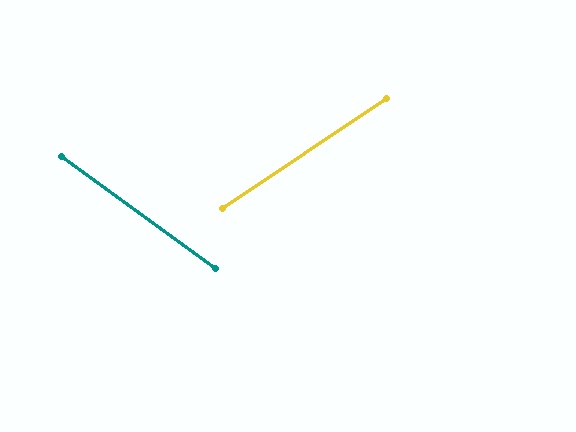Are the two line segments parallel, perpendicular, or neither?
Neither parallel nor perpendicular — they differ by about 70°.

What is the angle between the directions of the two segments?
Approximately 70 degrees.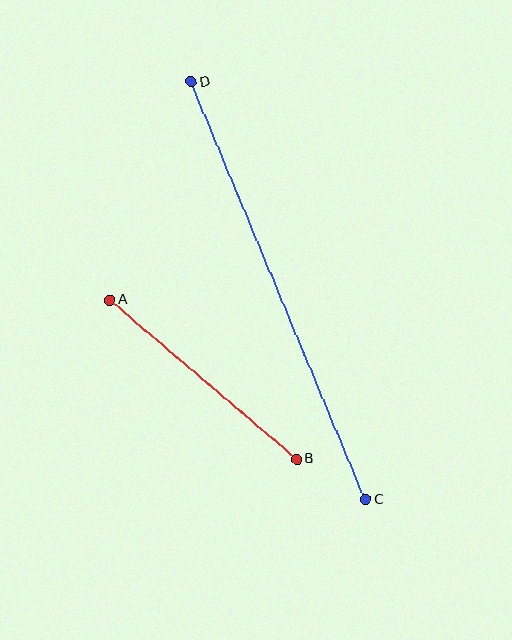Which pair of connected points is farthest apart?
Points C and D are farthest apart.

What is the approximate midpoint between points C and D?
The midpoint is at approximately (278, 291) pixels.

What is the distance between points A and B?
The distance is approximately 245 pixels.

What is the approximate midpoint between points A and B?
The midpoint is at approximately (203, 380) pixels.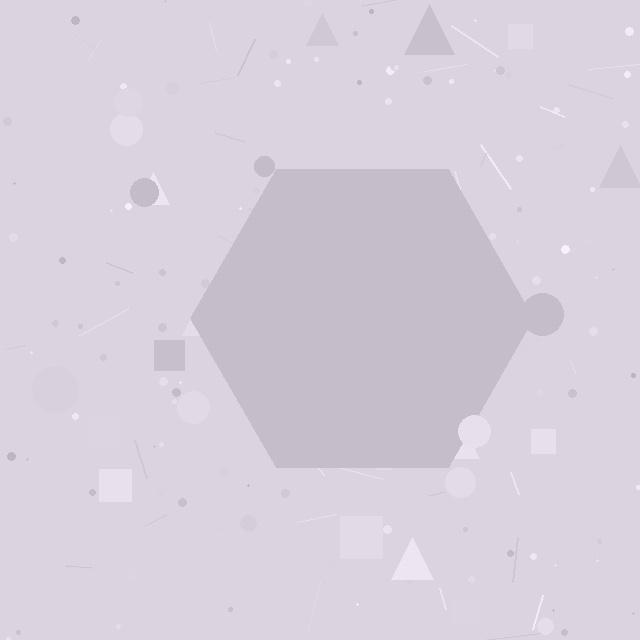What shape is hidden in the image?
A hexagon is hidden in the image.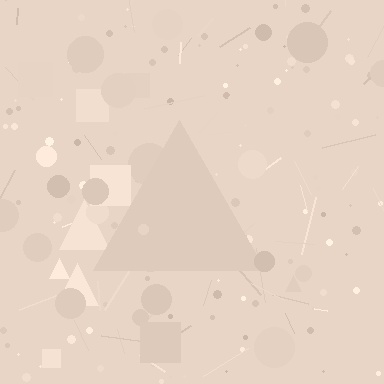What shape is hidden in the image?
A triangle is hidden in the image.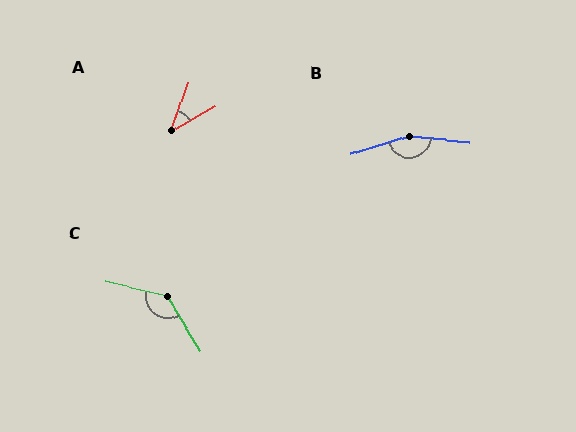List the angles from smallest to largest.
A (42°), C (134°), B (156°).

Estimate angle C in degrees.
Approximately 134 degrees.